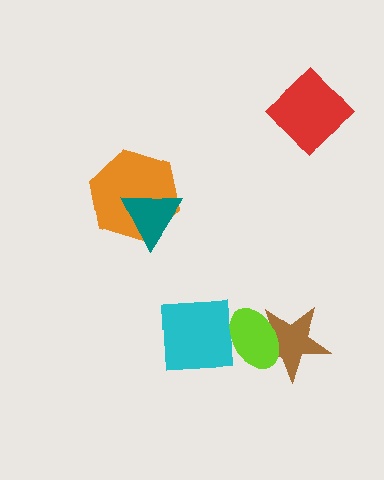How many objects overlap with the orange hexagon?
1 object overlaps with the orange hexagon.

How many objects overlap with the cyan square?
1 object overlaps with the cyan square.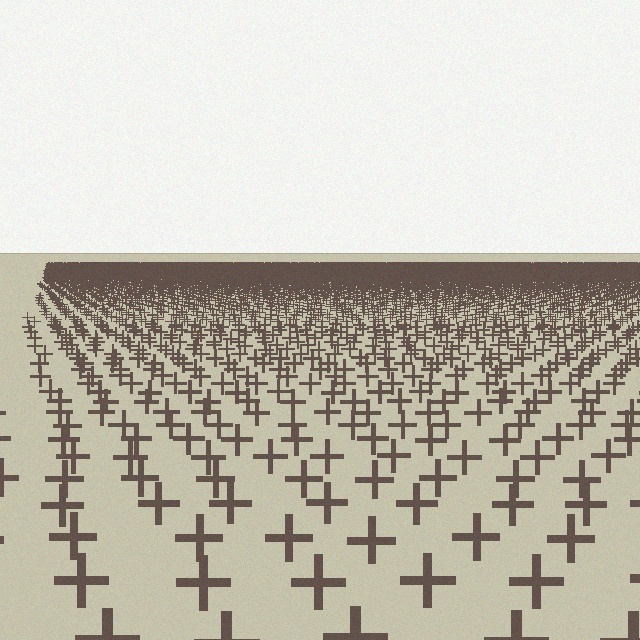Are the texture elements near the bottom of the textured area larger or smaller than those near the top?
Larger. Near the bottom, elements are closer to the viewer and appear at a bigger on-screen size.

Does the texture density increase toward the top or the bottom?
Density increases toward the top.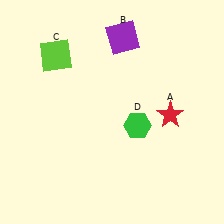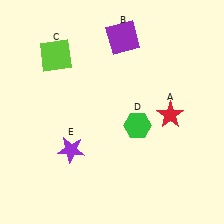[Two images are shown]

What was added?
A purple star (E) was added in Image 2.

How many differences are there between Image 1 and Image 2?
There is 1 difference between the two images.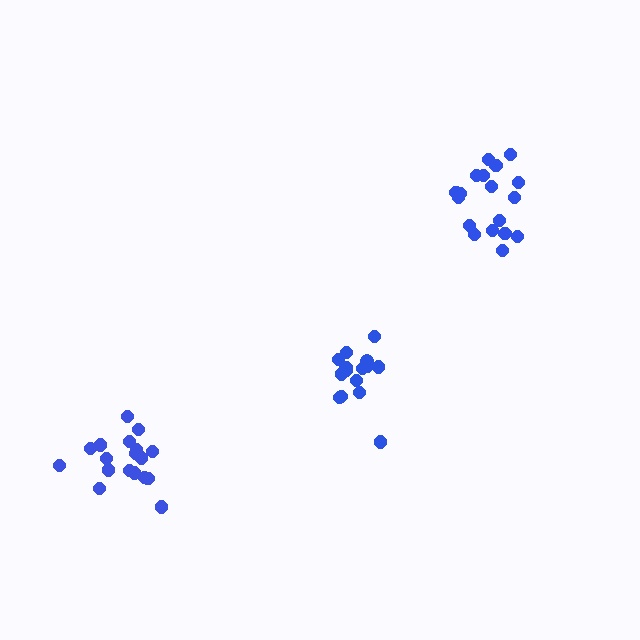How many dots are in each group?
Group 1: 15 dots, Group 2: 18 dots, Group 3: 18 dots (51 total).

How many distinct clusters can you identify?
There are 3 distinct clusters.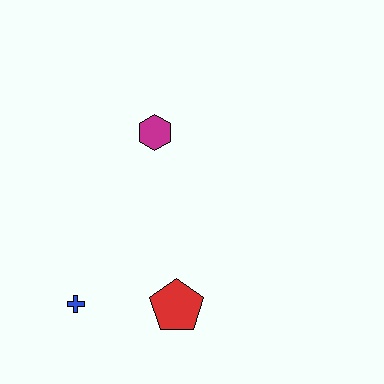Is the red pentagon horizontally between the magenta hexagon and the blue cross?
No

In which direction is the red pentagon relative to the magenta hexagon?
The red pentagon is below the magenta hexagon.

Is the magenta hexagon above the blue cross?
Yes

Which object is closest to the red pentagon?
The blue cross is closest to the red pentagon.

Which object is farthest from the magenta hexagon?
The blue cross is farthest from the magenta hexagon.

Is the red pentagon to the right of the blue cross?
Yes